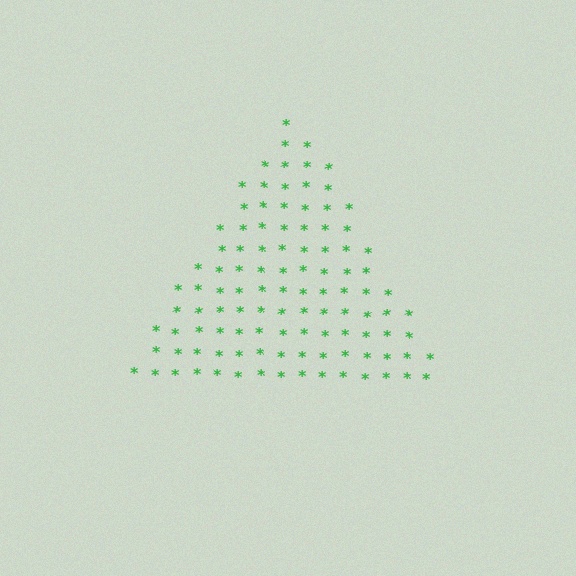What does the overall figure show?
The overall figure shows a triangle.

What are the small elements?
The small elements are asterisks.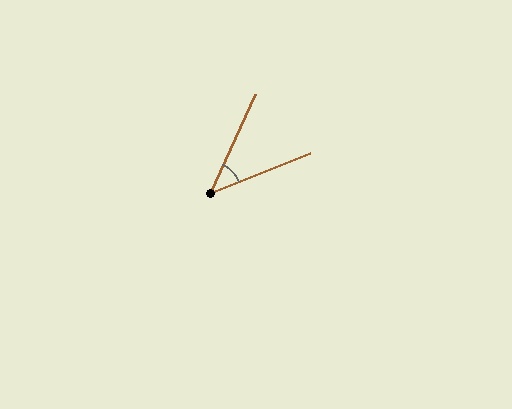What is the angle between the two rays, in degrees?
Approximately 44 degrees.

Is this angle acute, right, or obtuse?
It is acute.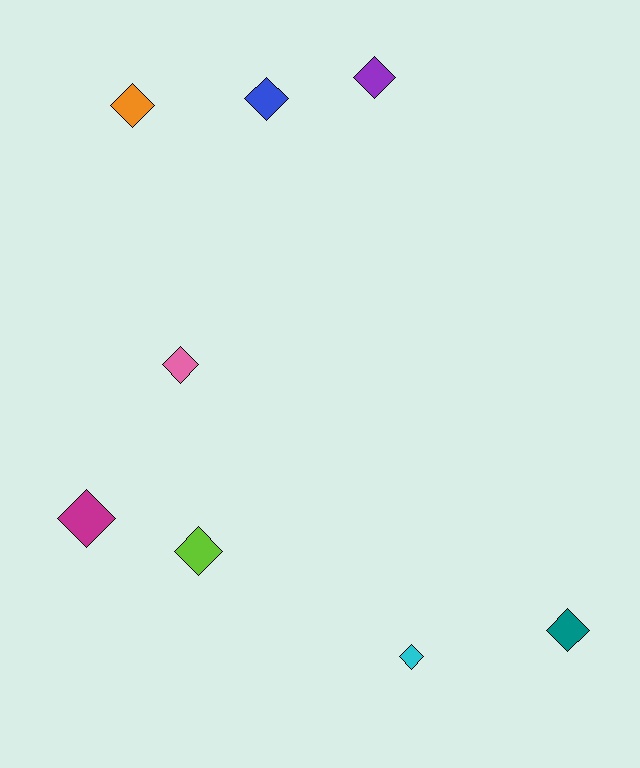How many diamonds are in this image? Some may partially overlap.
There are 8 diamonds.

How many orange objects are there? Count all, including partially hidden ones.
There is 1 orange object.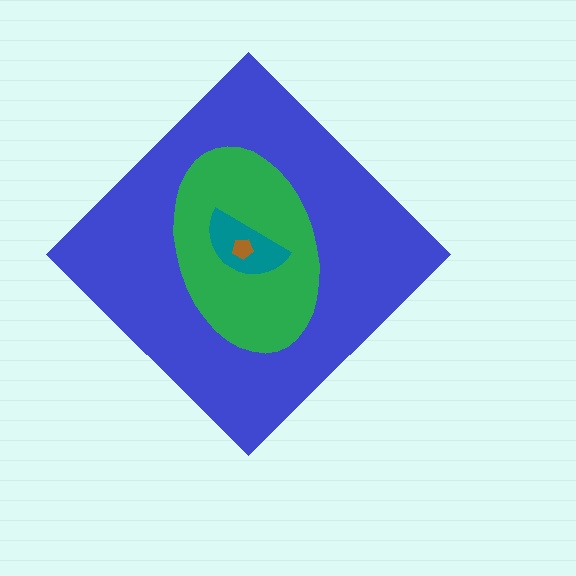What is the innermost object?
The brown pentagon.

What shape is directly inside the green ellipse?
The teal semicircle.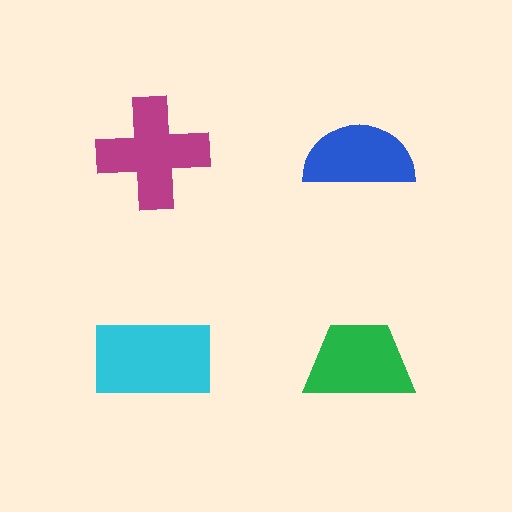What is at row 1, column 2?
A blue semicircle.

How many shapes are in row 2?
2 shapes.